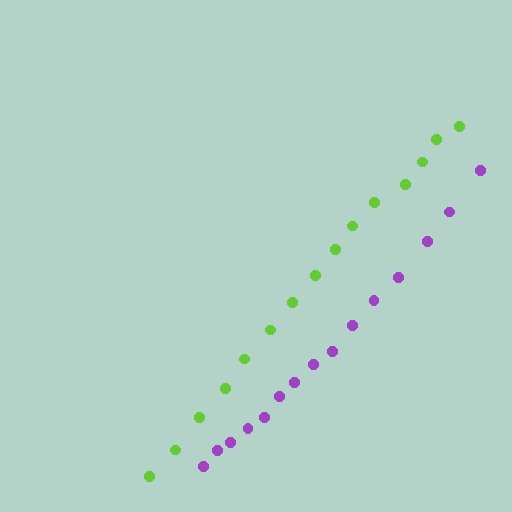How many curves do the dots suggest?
There are 2 distinct paths.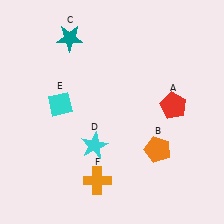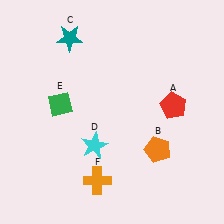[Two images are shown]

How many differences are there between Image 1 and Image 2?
There is 1 difference between the two images.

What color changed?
The diamond (E) changed from cyan in Image 1 to green in Image 2.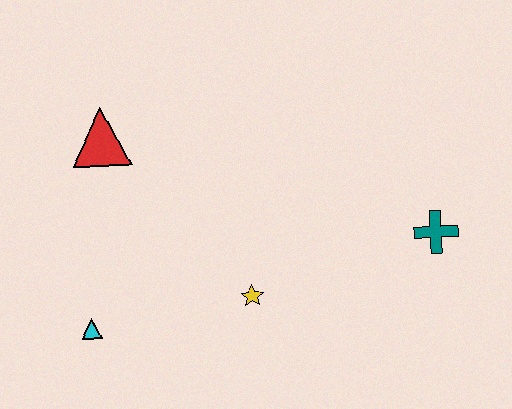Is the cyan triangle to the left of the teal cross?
Yes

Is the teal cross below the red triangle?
Yes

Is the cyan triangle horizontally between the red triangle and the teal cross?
No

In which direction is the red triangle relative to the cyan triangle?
The red triangle is above the cyan triangle.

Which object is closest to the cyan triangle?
The yellow star is closest to the cyan triangle.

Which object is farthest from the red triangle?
The teal cross is farthest from the red triangle.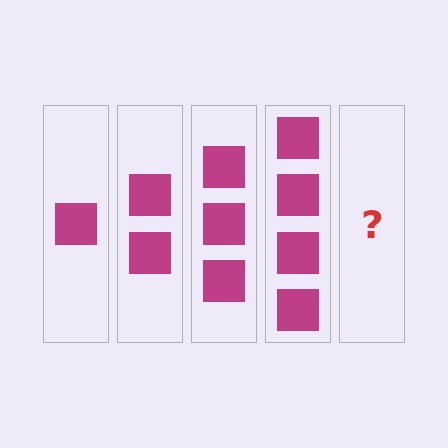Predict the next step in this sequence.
The next step is 5 squares.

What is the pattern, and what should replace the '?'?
The pattern is that each step adds one more square. The '?' should be 5 squares.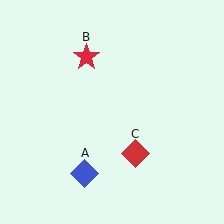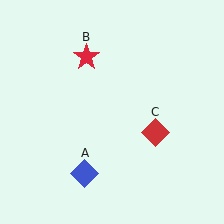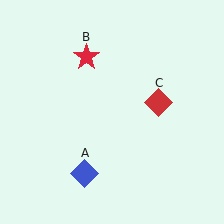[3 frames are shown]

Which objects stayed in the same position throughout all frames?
Blue diamond (object A) and red star (object B) remained stationary.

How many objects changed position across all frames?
1 object changed position: red diamond (object C).